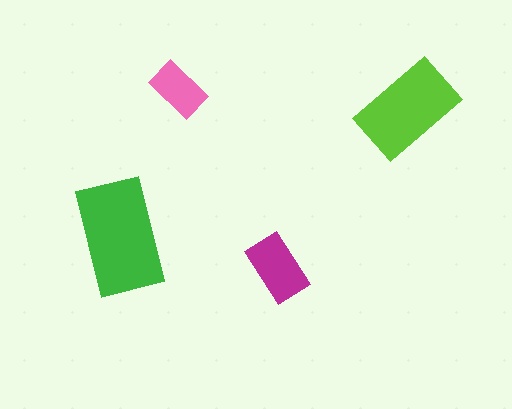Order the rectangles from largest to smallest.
the green one, the lime one, the magenta one, the pink one.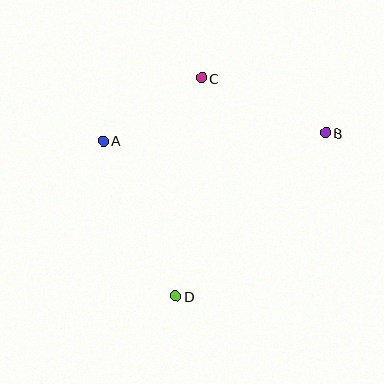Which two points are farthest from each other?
Points A and B are farthest from each other.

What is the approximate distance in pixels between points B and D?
The distance between B and D is approximately 222 pixels.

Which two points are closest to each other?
Points A and C are closest to each other.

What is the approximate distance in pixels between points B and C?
The distance between B and C is approximately 135 pixels.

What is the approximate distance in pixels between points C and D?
The distance between C and D is approximately 220 pixels.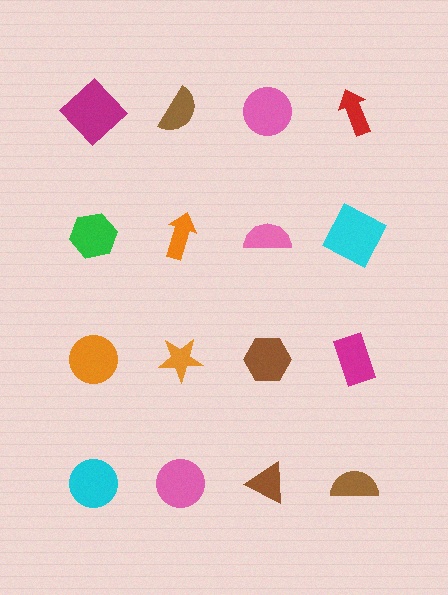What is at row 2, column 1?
A green hexagon.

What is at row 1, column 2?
A brown semicircle.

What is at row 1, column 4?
A red arrow.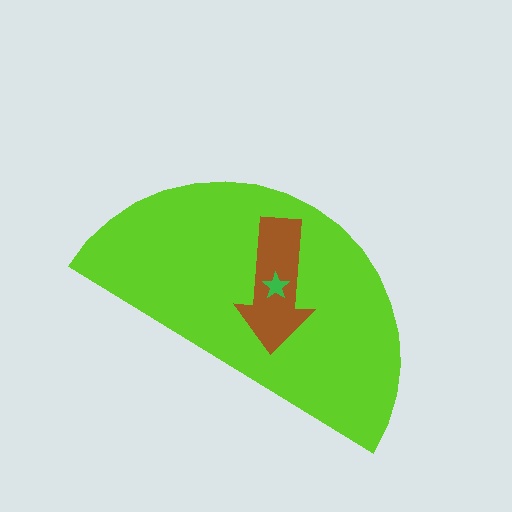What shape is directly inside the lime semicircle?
The brown arrow.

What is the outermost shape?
The lime semicircle.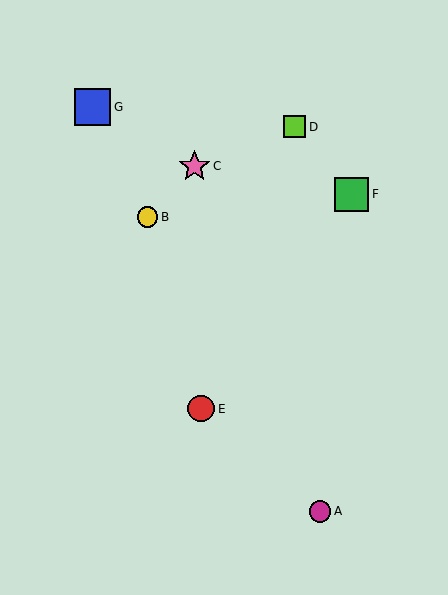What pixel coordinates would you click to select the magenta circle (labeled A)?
Click at (320, 511) to select the magenta circle A.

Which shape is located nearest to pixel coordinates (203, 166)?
The pink star (labeled C) at (194, 166) is nearest to that location.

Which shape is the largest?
The blue square (labeled G) is the largest.